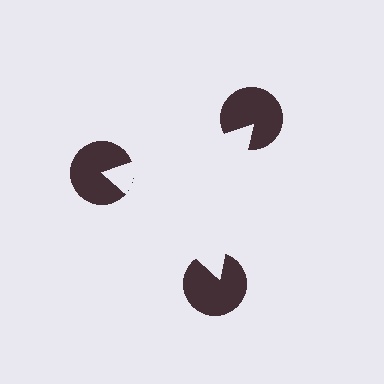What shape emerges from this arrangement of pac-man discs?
An illusory triangle — its edges are inferred from the aligned wedge cuts in the pac-man discs, not physically drawn.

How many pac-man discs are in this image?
There are 3 — one at each vertex of the illusory triangle.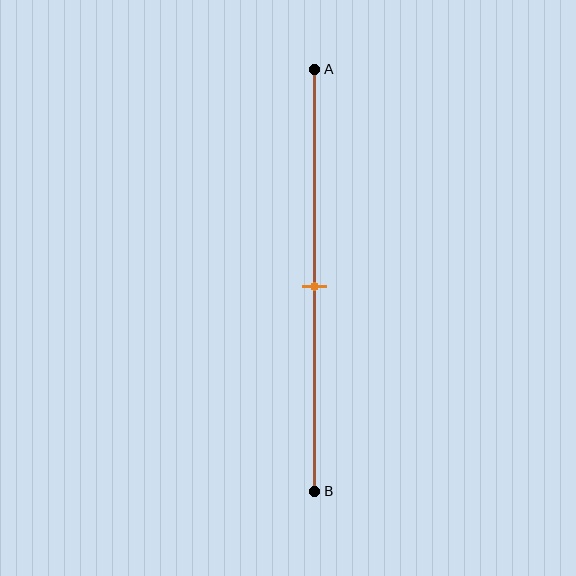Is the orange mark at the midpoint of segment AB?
Yes, the mark is approximately at the midpoint.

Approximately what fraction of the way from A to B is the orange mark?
The orange mark is approximately 50% of the way from A to B.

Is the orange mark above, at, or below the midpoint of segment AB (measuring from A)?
The orange mark is approximately at the midpoint of segment AB.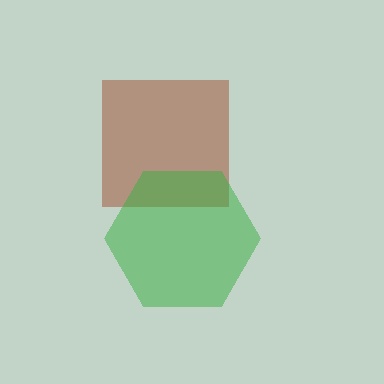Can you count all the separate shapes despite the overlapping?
Yes, there are 2 separate shapes.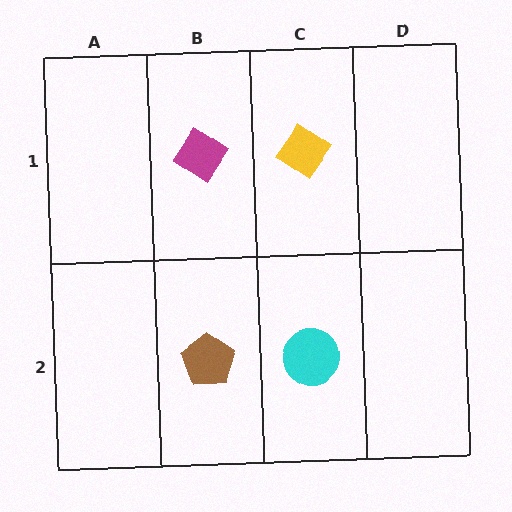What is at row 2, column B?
A brown pentagon.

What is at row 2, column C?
A cyan circle.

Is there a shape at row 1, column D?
No, that cell is empty.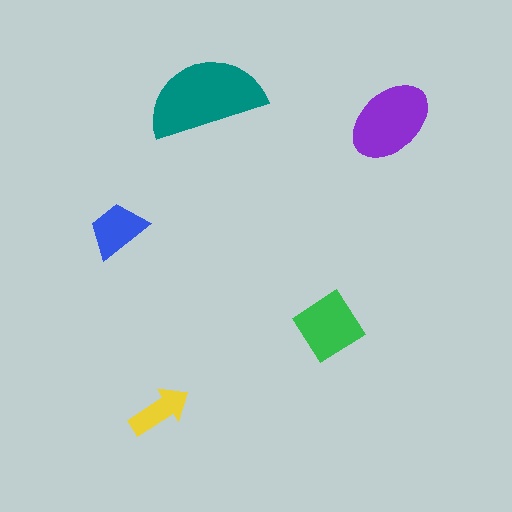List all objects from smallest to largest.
The yellow arrow, the blue trapezoid, the green diamond, the purple ellipse, the teal semicircle.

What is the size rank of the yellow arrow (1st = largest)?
5th.